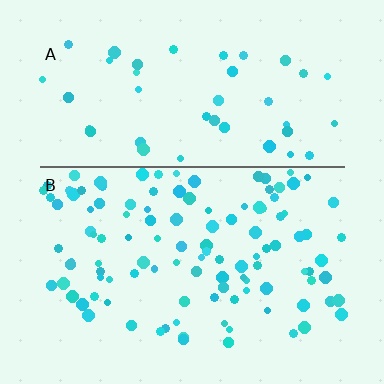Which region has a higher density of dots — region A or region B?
B (the bottom).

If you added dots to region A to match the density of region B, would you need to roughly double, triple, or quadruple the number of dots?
Approximately double.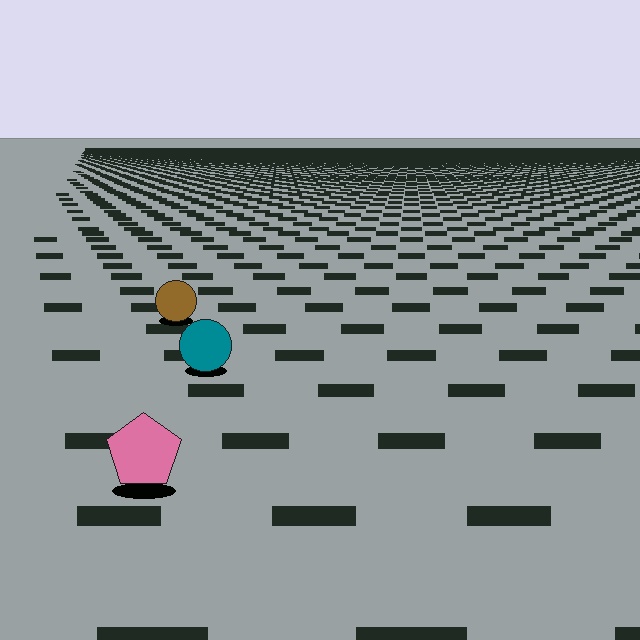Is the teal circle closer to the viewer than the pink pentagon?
No. The pink pentagon is closer — you can tell from the texture gradient: the ground texture is coarser near it.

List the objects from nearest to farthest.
From nearest to farthest: the pink pentagon, the teal circle, the brown circle.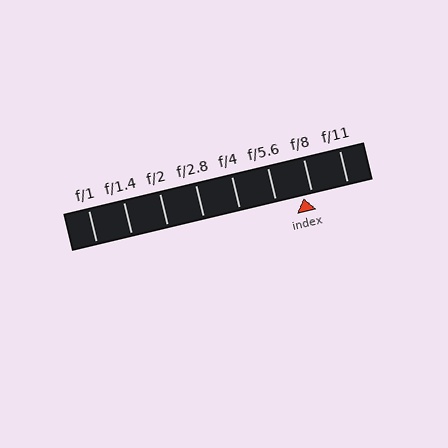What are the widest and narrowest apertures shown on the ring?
The widest aperture shown is f/1 and the narrowest is f/11.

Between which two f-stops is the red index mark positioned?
The index mark is between f/5.6 and f/8.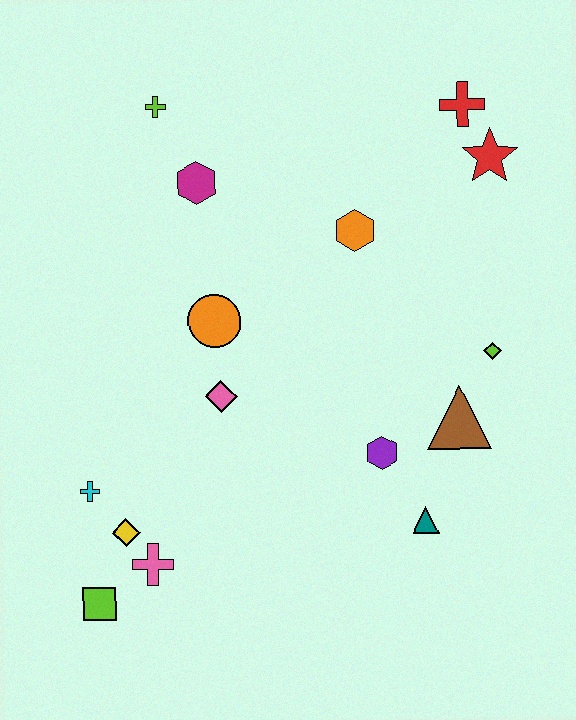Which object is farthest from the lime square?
The red cross is farthest from the lime square.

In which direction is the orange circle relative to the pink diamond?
The orange circle is above the pink diamond.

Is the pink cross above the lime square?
Yes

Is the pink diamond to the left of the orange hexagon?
Yes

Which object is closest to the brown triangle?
The lime diamond is closest to the brown triangle.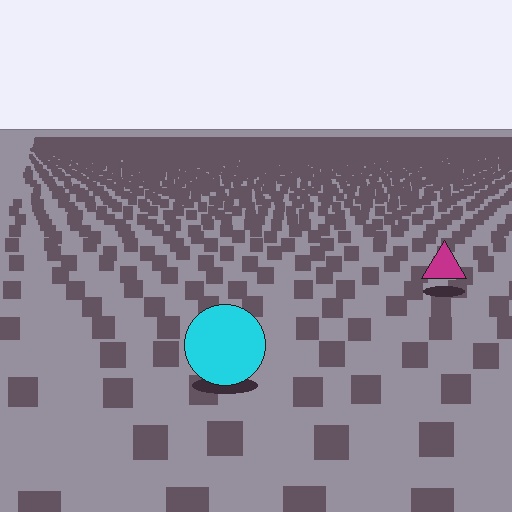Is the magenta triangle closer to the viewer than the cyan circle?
No. The cyan circle is closer — you can tell from the texture gradient: the ground texture is coarser near it.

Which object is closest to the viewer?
The cyan circle is closest. The texture marks near it are larger and more spread out.